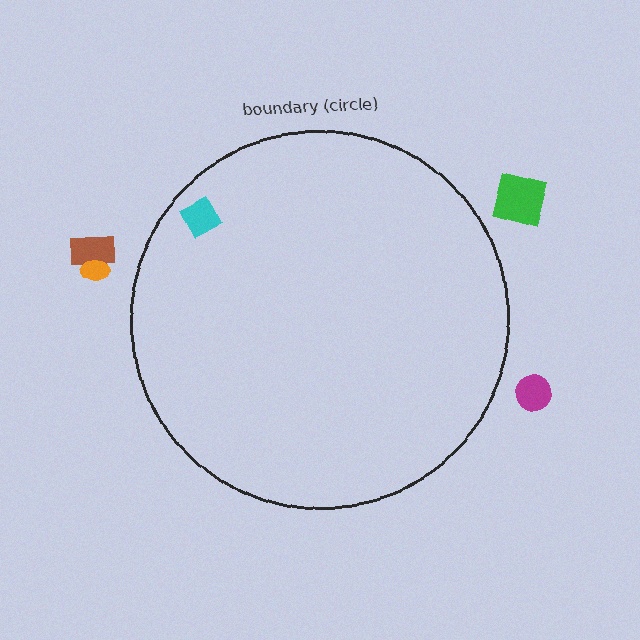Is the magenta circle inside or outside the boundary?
Outside.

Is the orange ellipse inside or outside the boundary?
Outside.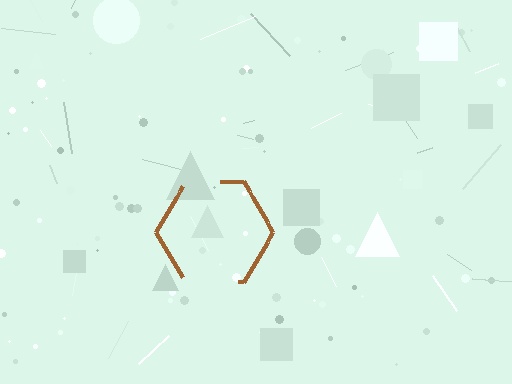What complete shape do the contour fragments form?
The contour fragments form a hexagon.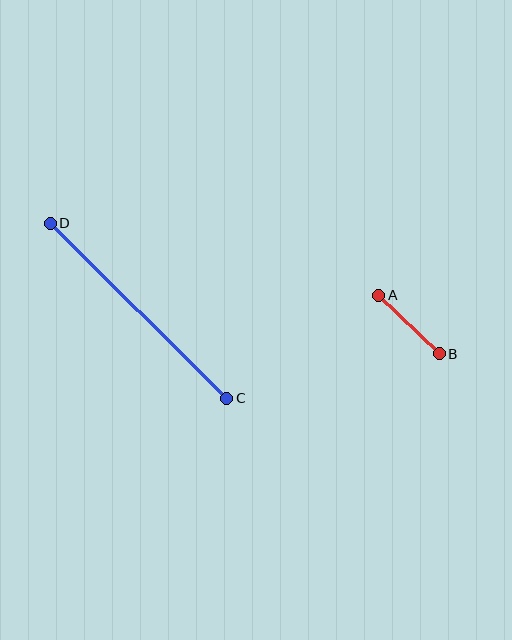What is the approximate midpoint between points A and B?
The midpoint is at approximately (409, 325) pixels.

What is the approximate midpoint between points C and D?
The midpoint is at approximately (139, 311) pixels.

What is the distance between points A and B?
The distance is approximately 84 pixels.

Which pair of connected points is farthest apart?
Points C and D are farthest apart.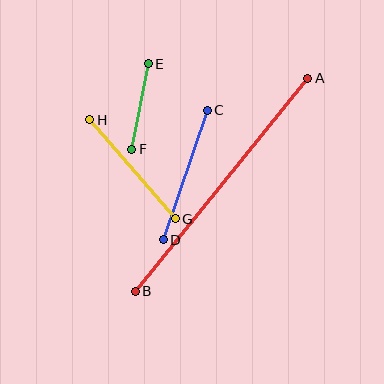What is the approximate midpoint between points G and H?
The midpoint is at approximately (133, 169) pixels.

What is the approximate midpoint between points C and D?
The midpoint is at approximately (185, 175) pixels.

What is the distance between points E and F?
The distance is approximately 87 pixels.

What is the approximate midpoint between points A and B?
The midpoint is at approximately (221, 185) pixels.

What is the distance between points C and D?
The distance is approximately 137 pixels.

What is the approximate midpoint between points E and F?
The midpoint is at approximately (140, 107) pixels.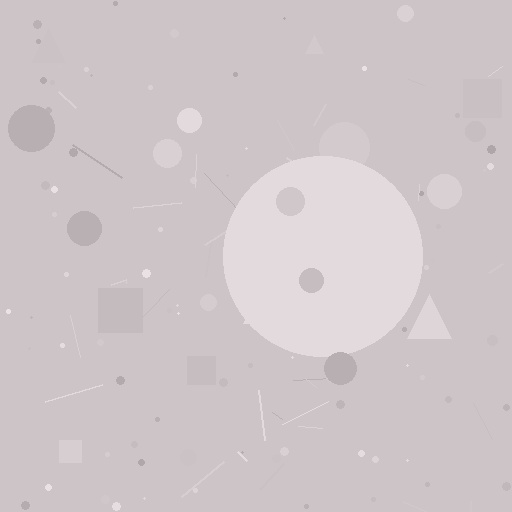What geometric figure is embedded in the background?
A circle is embedded in the background.